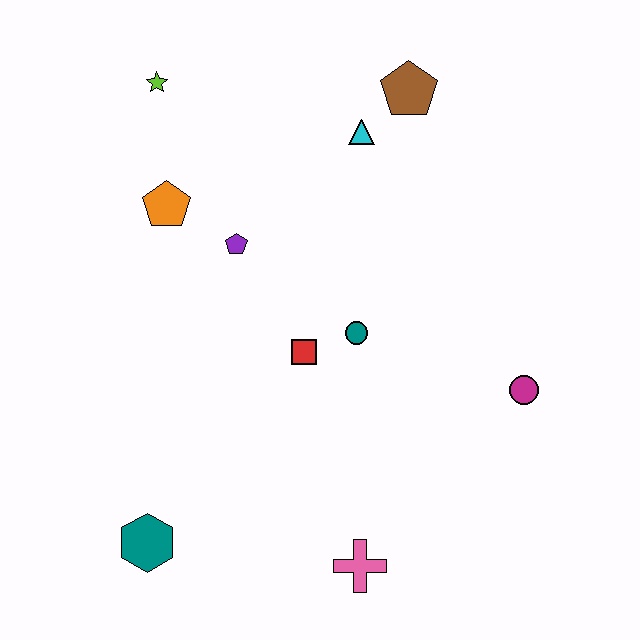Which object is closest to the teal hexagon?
The pink cross is closest to the teal hexagon.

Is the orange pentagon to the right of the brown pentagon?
No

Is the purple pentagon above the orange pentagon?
No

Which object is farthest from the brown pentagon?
The teal hexagon is farthest from the brown pentagon.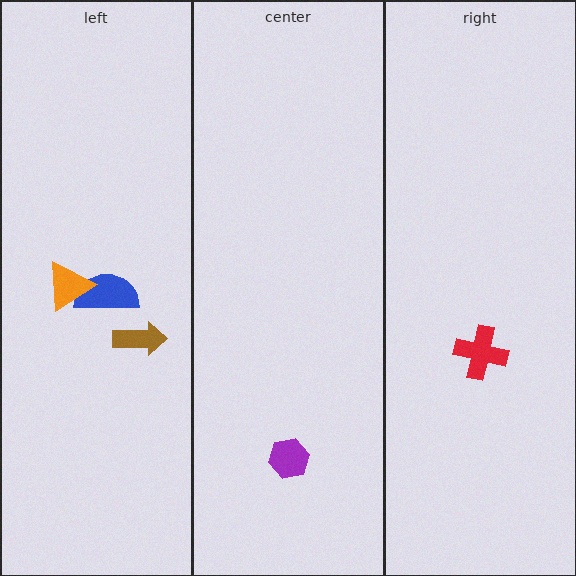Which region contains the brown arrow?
The left region.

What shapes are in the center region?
The purple hexagon.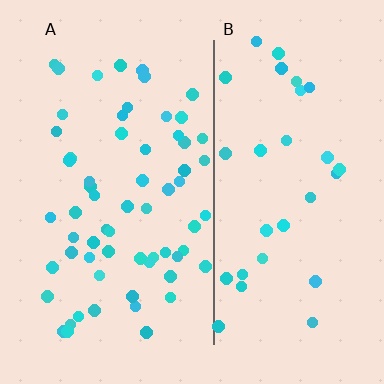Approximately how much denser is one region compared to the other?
Approximately 2.0× — region A over region B.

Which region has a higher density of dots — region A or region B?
A (the left).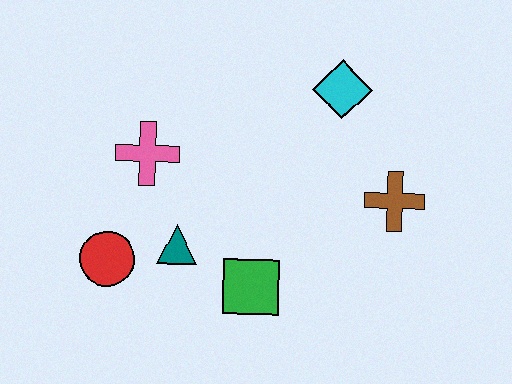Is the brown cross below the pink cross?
Yes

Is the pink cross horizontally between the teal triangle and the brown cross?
No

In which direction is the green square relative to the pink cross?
The green square is below the pink cross.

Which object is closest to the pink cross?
The teal triangle is closest to the pink cross.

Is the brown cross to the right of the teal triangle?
Yes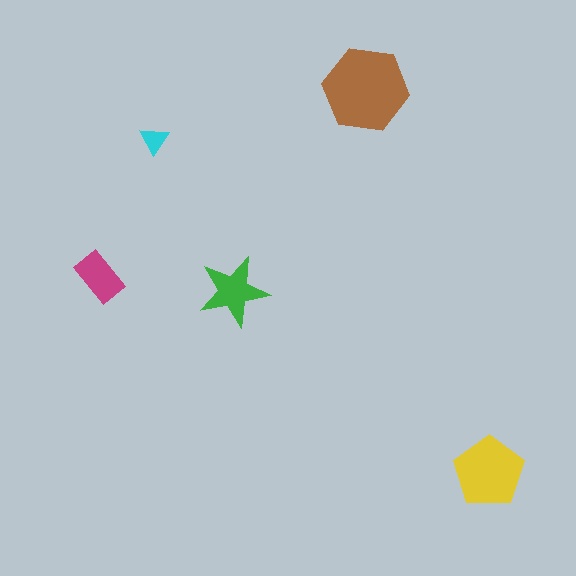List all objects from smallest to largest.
The cyan triangle, the magenta rectangle, the green star, the yellow pentagon, the brown hexagon.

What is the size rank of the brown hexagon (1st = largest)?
1st.